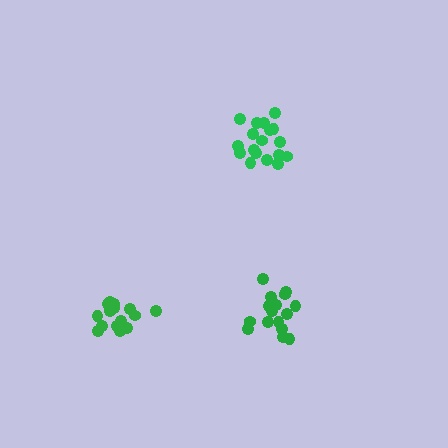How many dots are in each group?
Group 1: 16 dots, Group 2: 16 dots, Group 3: 18 dots (50 total).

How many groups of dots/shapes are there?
There are 3 groups.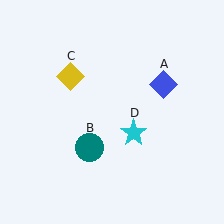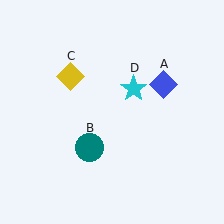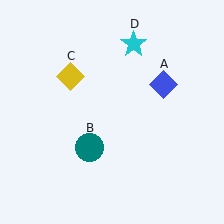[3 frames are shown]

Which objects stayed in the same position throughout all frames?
Blue diamond (object A) and teal circle (object B) and yellow diamond (object C) remained stationary.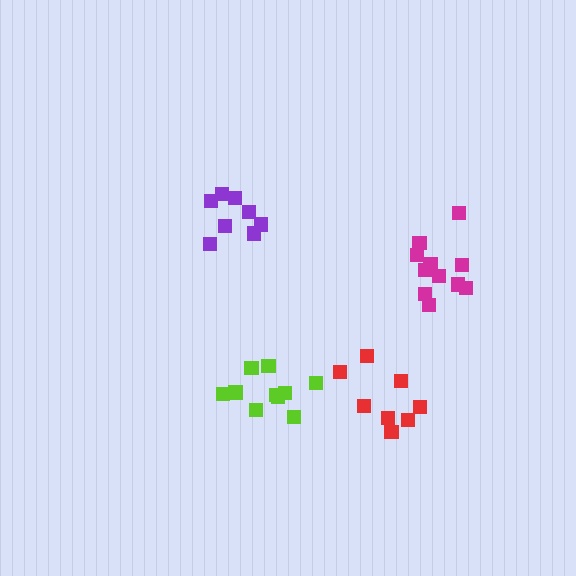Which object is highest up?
The purple cluster is topmost.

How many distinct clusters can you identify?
There are 4 distinct clusters.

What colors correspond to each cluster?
The clusters are colored: magenta, lime, red, purple.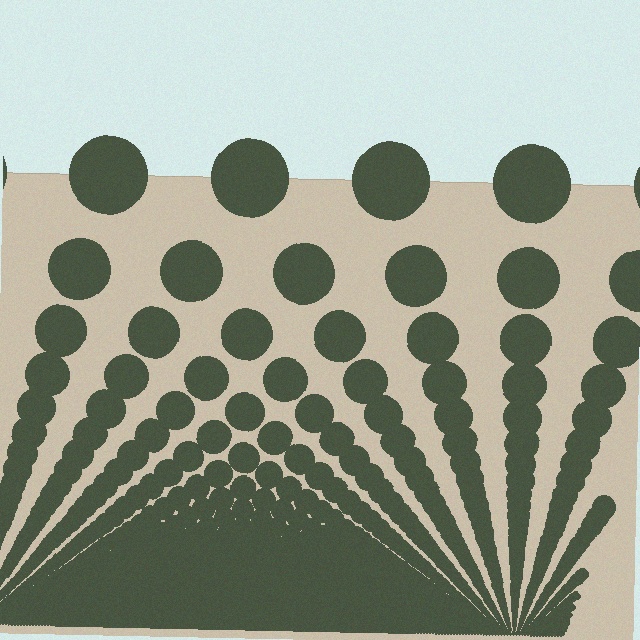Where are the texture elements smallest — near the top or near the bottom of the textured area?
Near the bottom.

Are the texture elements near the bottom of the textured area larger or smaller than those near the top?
Smaller. The gradient is inverted — elements near the bottom are smaller and denser.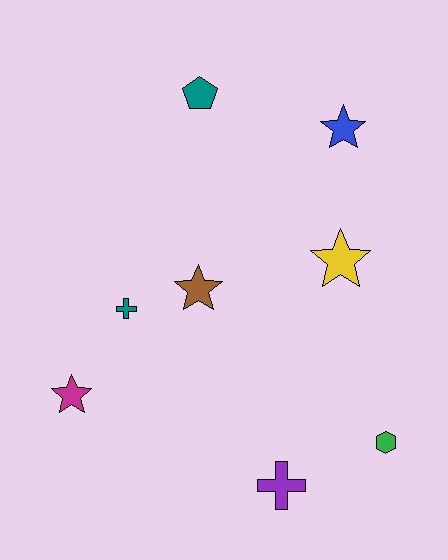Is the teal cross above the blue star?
No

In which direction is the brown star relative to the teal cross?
The brown star is to the right of the teal cross.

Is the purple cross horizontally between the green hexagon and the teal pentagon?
Yes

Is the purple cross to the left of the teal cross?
No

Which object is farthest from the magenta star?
The blue star is farthest from the magenta star.